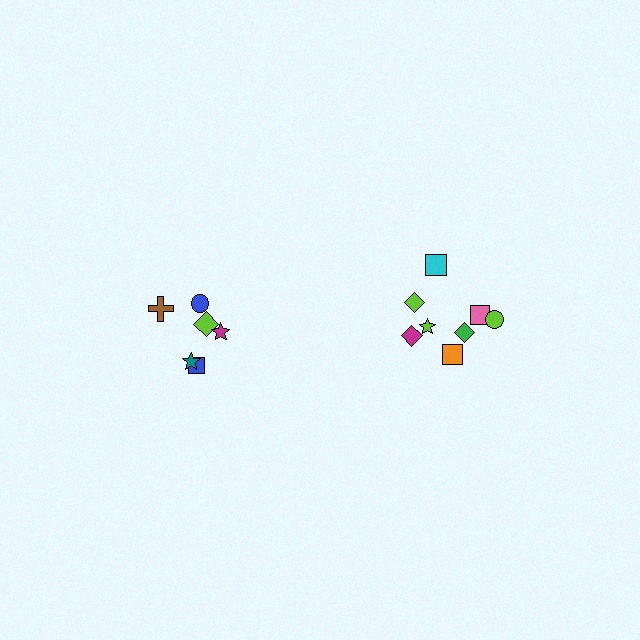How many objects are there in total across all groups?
There are 14 objects.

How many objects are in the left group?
There are 6 objects.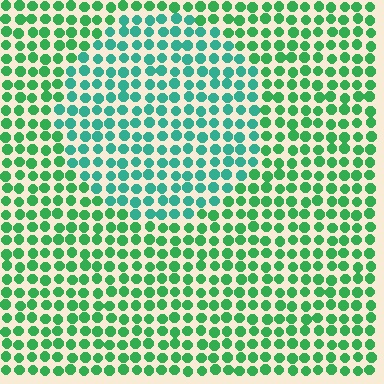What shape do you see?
I see a circle.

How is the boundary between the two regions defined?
The boundary is defined purely by a slight shift in hue (about 31 degrees). Spacing, size, and orientation are identical on both sides.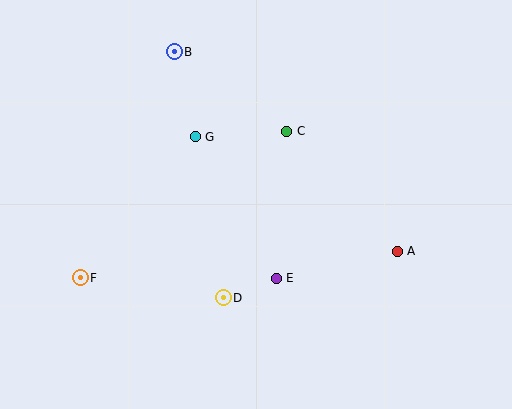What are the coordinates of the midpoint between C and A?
The midpoint between C and A is at (342, 191).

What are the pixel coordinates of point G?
Point G is at (195, 137).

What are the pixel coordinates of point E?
Point E is at (276, 278).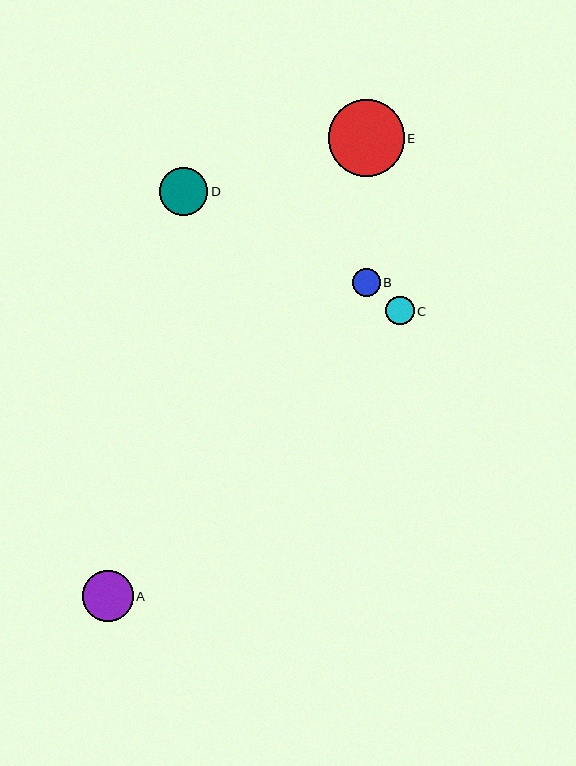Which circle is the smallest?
Circle B is the smallest with a size of approximately 28 pixels.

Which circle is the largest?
Circle E is the largest with a size of approximately 76 pixels.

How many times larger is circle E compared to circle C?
Circle E is approximately 2.7 times the size of circle C.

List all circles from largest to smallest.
From largest to smallest: E, A, D, C, B.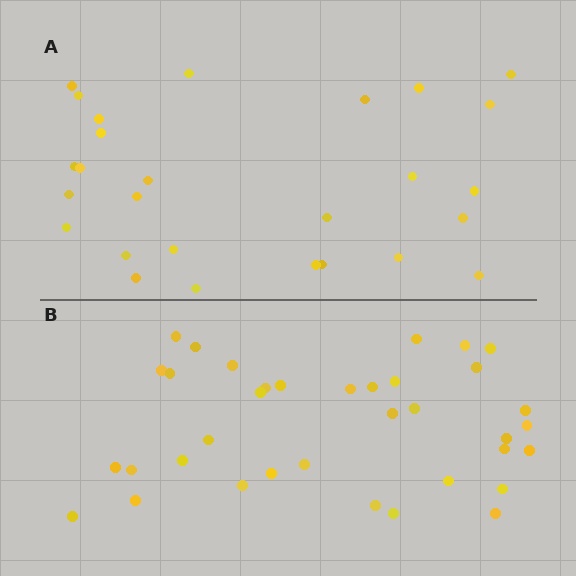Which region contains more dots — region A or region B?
Region B (the bottom region) has more dots.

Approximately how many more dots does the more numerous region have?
Region B has roughly 8 or so more dots than region A.